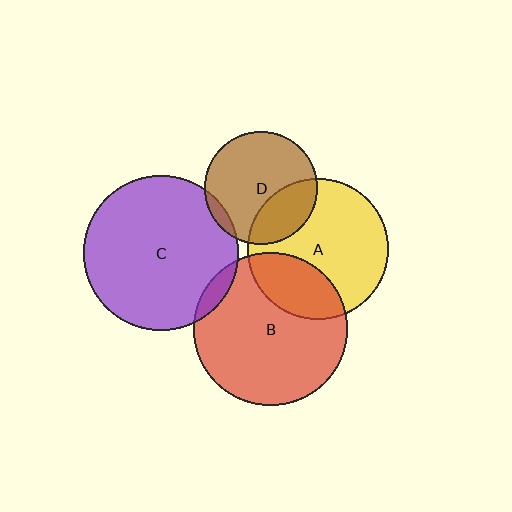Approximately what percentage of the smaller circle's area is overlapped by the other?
Approximately 5%.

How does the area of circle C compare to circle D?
Approximately 1.9 times.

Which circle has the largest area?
Circle C (purple).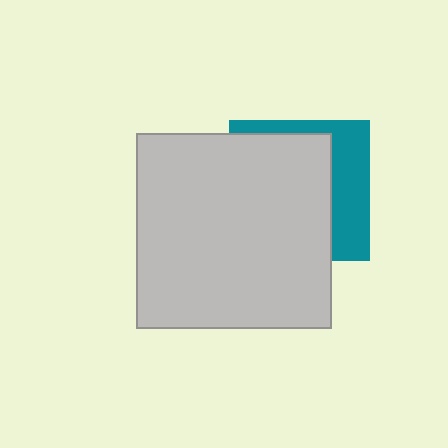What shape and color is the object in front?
The object in front is a light gray square.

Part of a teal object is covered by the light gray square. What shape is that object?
It is a square.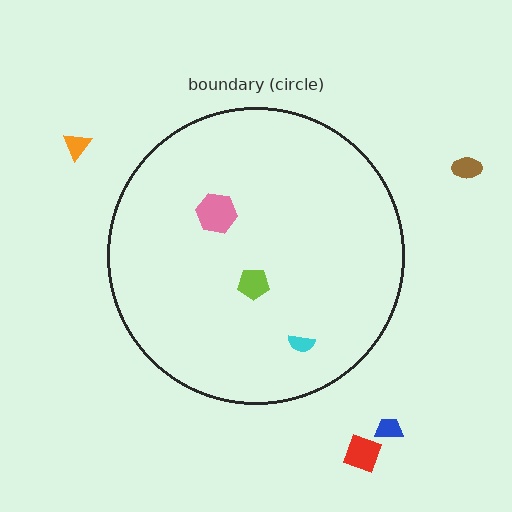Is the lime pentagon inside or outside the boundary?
Inside.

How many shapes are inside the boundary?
3 inside, 4 outside.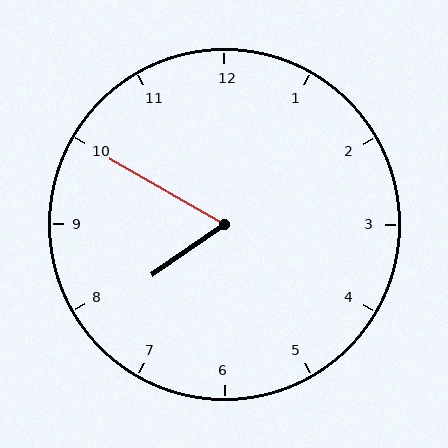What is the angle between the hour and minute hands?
Approximately 65 degrees.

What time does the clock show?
7:50.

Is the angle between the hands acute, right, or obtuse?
It is acute.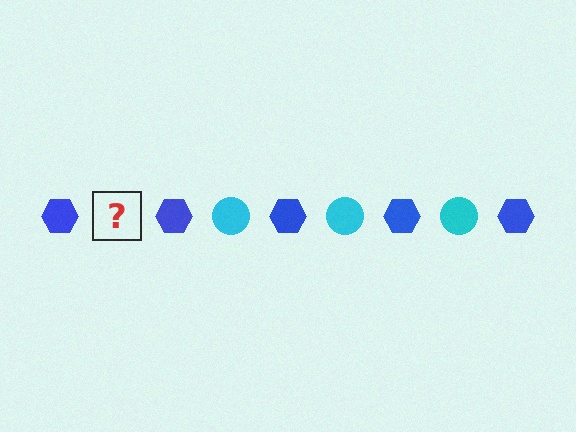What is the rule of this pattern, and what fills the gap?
The rule is that the pattern alternates between blue hexagon and cyan circle. The gap should be filled with a cyan circle.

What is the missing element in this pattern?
The missing element is a cyan circle.